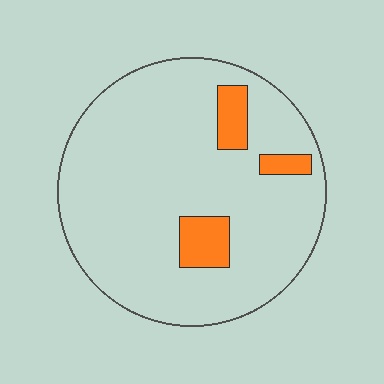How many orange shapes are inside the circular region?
3.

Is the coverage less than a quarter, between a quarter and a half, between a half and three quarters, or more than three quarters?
Less than a quarter.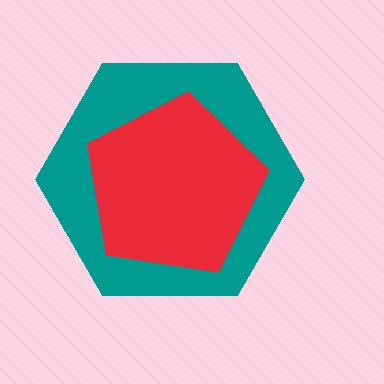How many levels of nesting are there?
2.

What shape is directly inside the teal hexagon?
The red pentagon.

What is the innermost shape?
The red pentagon.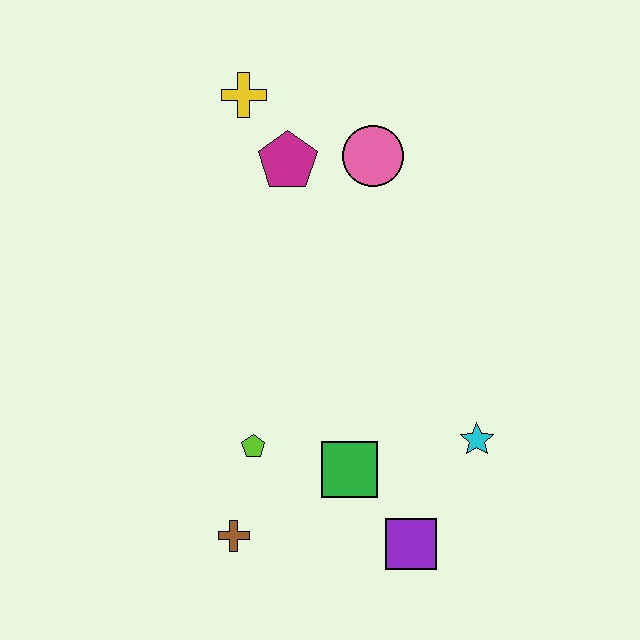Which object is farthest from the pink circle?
The brown cross is farthest from the pink circle.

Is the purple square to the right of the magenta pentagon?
Yes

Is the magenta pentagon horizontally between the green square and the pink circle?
No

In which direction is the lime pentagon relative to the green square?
The lime pentagon is to the left of the green square.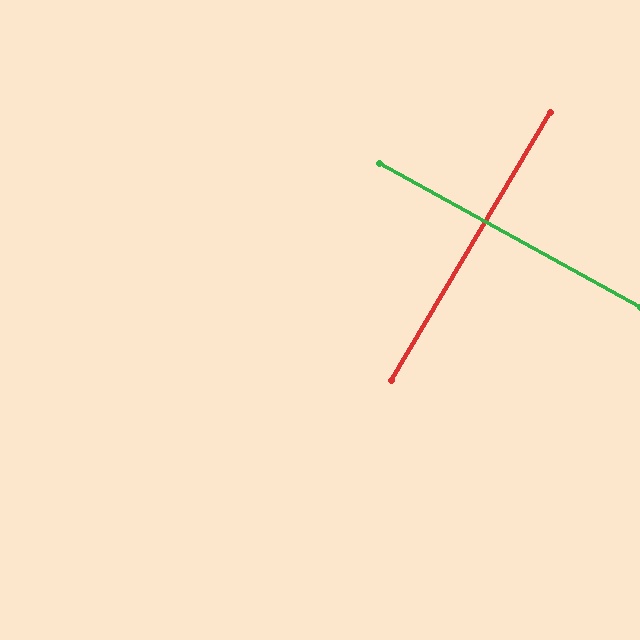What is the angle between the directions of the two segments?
Approximately 88 degrees.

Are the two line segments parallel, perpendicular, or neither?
Perpendicular — they meet at approximately 88°.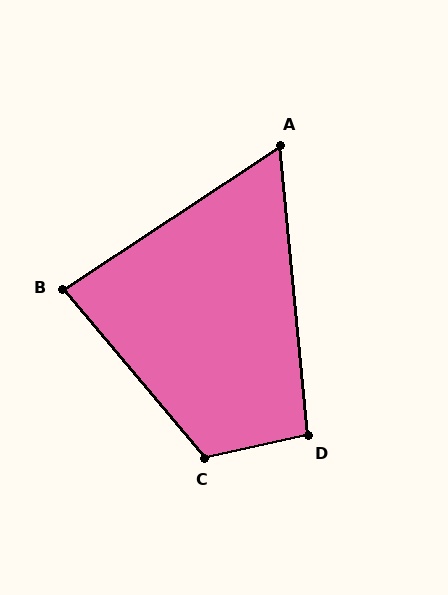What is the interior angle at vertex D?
Approximately 97 degrees (obtuse).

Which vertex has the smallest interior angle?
A, at approximately 62 degrees.